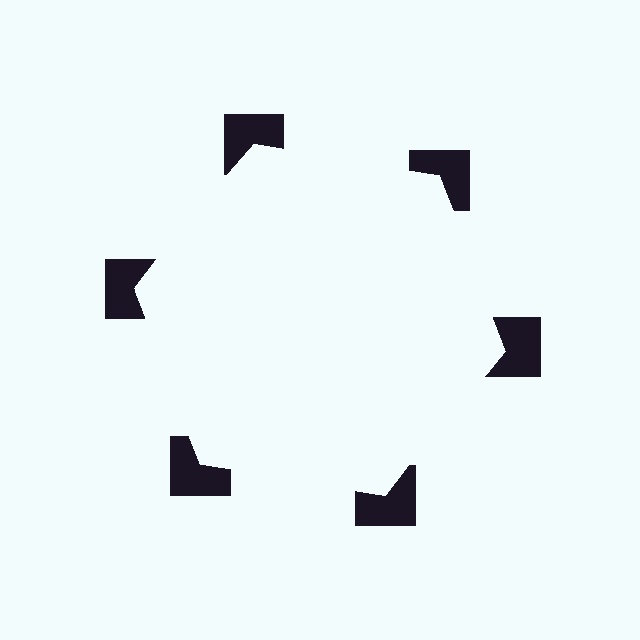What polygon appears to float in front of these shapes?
An illusory hexagon — its edges are inferred from the aligned wedge cuts in the notched squares, not physically drawn.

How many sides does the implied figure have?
6 sides.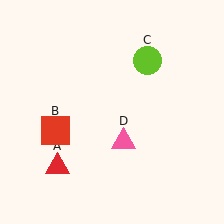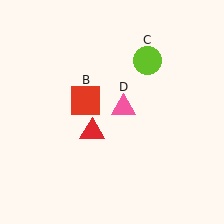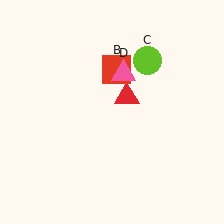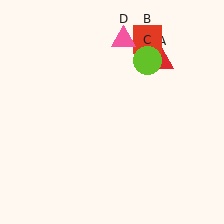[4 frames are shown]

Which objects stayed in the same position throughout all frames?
Lime circle (object C) remained stationary.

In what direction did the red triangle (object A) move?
The red triangle (object A) moved up and to the right.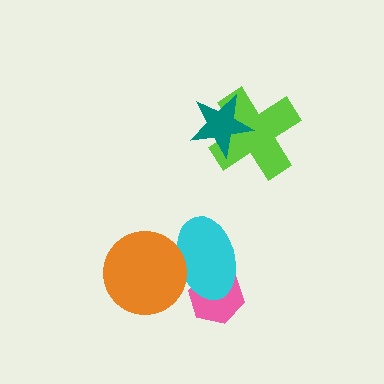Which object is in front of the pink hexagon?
The cyan ellipse is in front of the pink hexagon.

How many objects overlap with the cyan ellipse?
2 objects overlap with the cyan ellipse.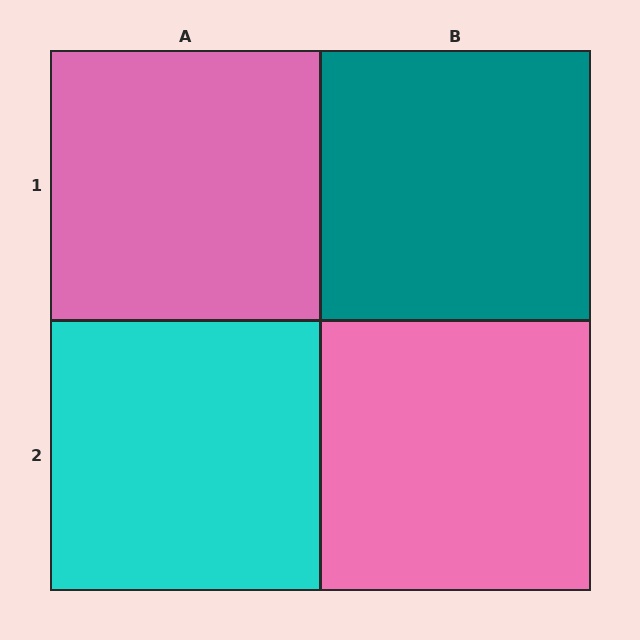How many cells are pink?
2 cells are pink.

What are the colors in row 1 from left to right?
Pink, teal.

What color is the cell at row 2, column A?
Cyan.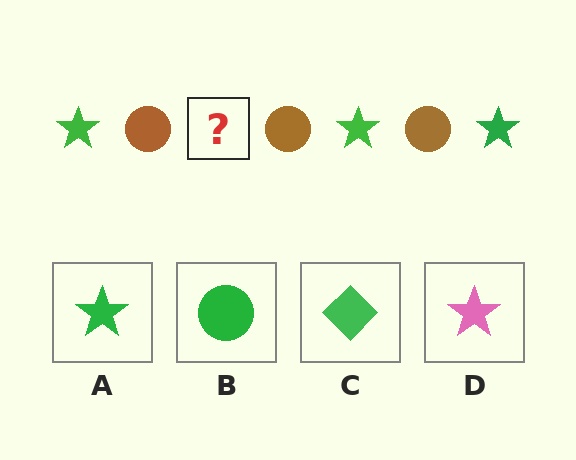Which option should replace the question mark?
Option A.